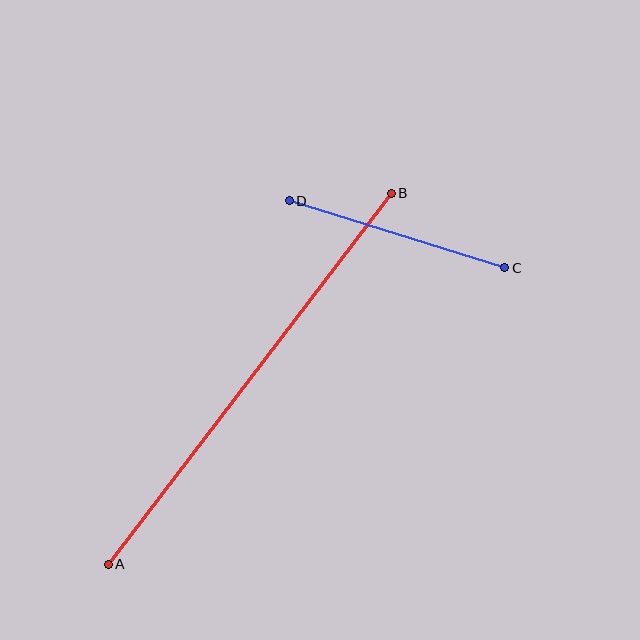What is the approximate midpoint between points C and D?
The midpoint is at approximately (397, 234) pixels.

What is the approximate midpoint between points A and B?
The midpoint is at approximately (250, 379) pixels.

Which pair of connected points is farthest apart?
Points A and B are farthest apart.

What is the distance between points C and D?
The distance is approximately 226 pixels.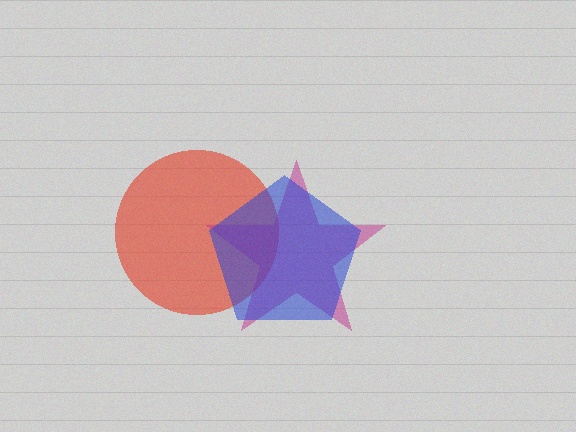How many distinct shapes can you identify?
There are 3 distinct shapes: a red circle, a magenta star, a blue pentagon.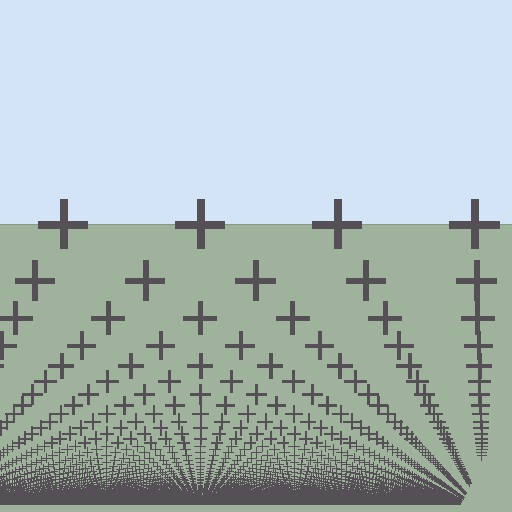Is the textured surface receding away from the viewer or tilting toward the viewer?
The surface appears to tilt toward the viewer. Texture elements get larger and sparser toward the top.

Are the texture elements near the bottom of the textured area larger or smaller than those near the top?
Smaller. The gradient is inverted — elements near the bottom are smaller and denser.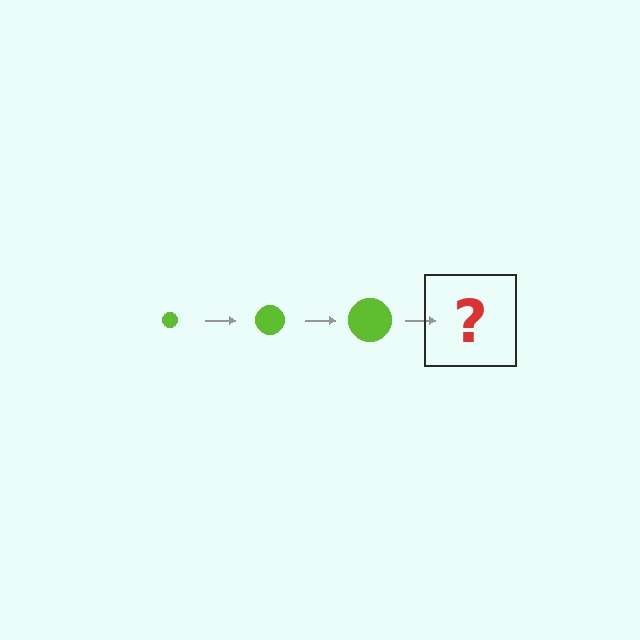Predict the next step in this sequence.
The next step is a lime circle, larger than the previous one.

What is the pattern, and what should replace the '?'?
The pattern is that the circle gets progressively larger each step. The '?' should be a lime circle, larger than the previous one.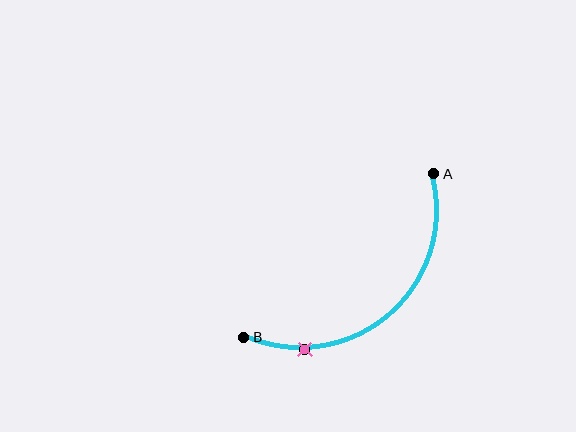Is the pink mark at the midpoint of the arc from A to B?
No. The pink mark lies on the arc but is closer to endpoint B. The arc midpoint would be at the point on the curve equidistant along the arc from both A and B.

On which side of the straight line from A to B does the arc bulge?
The arc bulges below and to the right of the straight line connecting A and B.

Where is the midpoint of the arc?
The arc midpoint is the point on the curve farthest from the straight line joining A and B. It sits below and to the right of that line.